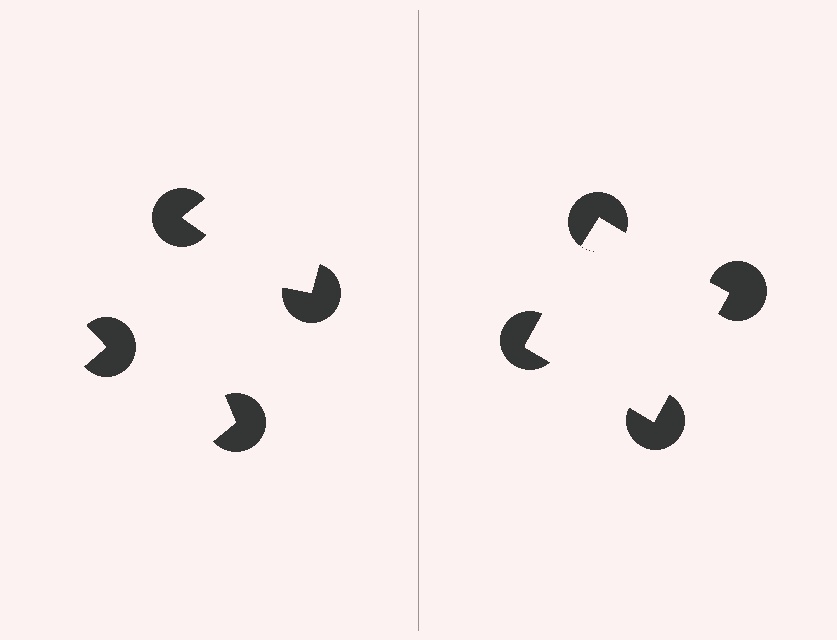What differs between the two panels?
The pac-man discs are positioned identically on both sides; only the wedge orientations differ. On the right they align to a square; on the left they are misaligned.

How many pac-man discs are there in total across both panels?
8 — 4 on each side.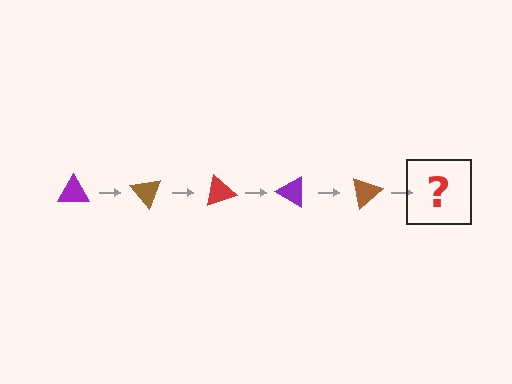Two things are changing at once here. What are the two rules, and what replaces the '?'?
The two rules are that it rotates 50 degrees each step and the color cycles through purple, brown, and red. The '?' should be a red triangle, rotated 250 degrees from the start.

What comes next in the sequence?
The next element should be a red triangle, rotated 250 degrees from the start.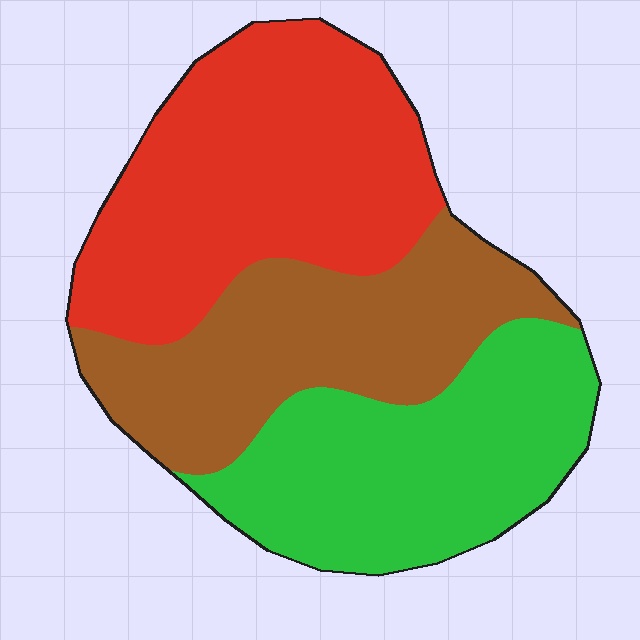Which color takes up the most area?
Red, at roughly 40%.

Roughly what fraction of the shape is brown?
Brown covers around 30% of the shape.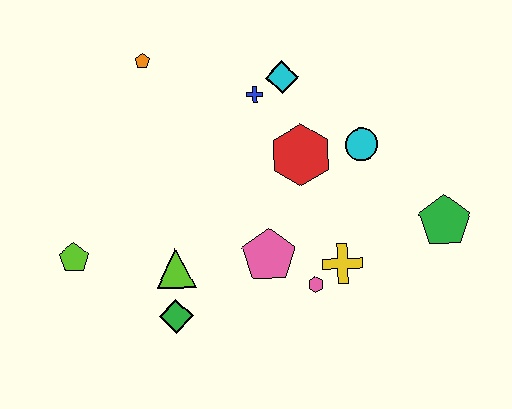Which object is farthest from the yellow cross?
The orange pentagon is farthest from the yellow cross.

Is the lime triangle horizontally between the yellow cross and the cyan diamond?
No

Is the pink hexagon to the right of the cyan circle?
No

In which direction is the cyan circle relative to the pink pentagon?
The cyan circle is above the pink pentagon.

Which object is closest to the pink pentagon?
The pink hexagon is closest to the pink pentagon.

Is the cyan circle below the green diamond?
No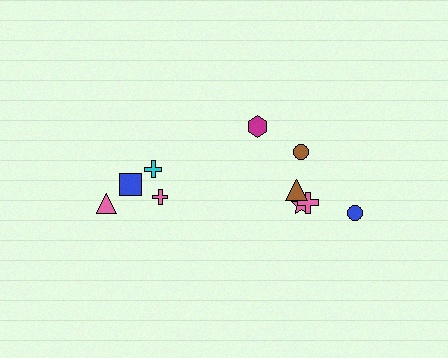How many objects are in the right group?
There are 6 objects.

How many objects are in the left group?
There are 4 objects.